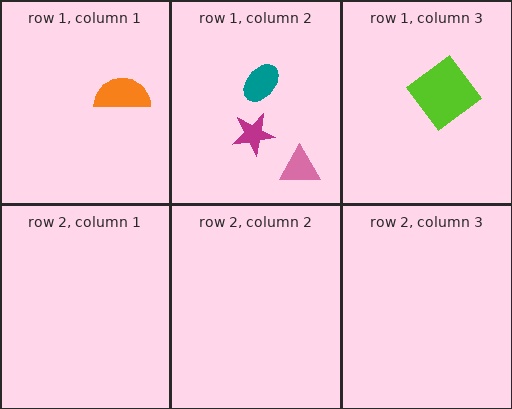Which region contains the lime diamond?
The row 1, column 3 region.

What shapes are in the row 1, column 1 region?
The orange semicircle.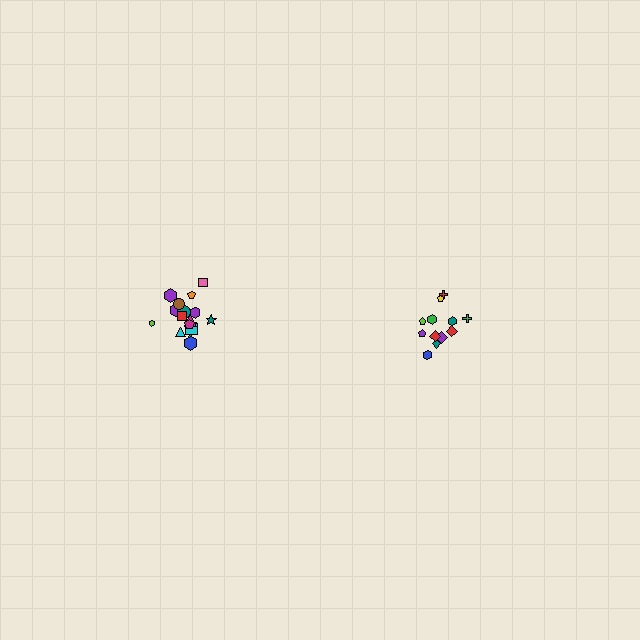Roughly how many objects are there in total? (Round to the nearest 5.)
Roughly 30 objects in total.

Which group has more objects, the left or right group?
The left group.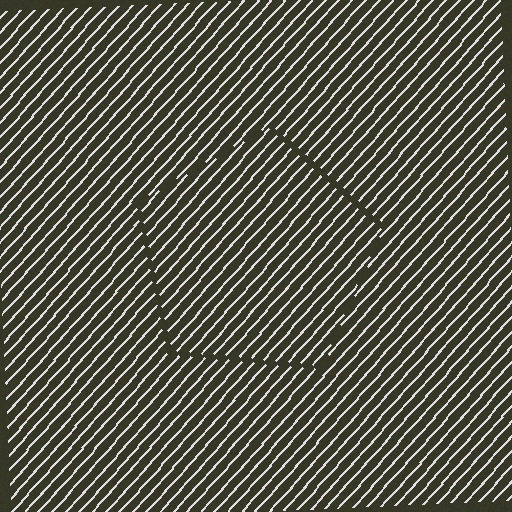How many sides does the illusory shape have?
5 sides — the line-ends trace a pentagon.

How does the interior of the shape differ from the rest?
The interior of the shape contains the same grating, shifted by half a period — the contour is defined by the phase discontinuity where line-ends from the inner and outer gratings abut.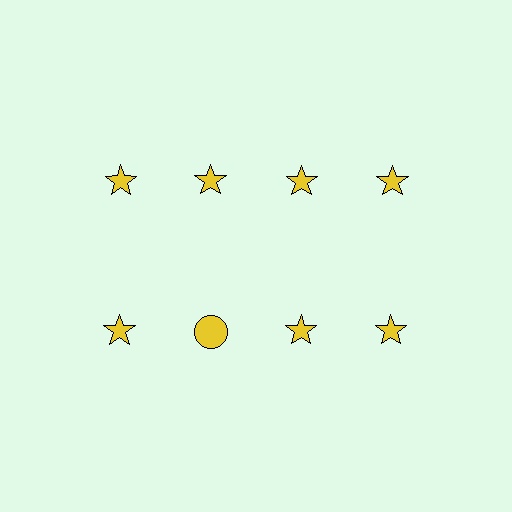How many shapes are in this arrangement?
There are 8 shapes arranged in a grid pattern.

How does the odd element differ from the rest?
It has a different shape: circle instead of star.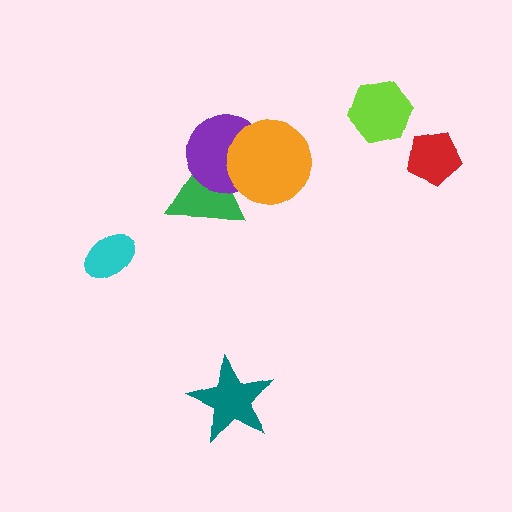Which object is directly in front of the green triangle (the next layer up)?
The purple circle is directly in front of the green triangle.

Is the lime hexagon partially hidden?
No, no other shape covers it.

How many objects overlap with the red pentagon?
0 objects overlap with the red pentagon.